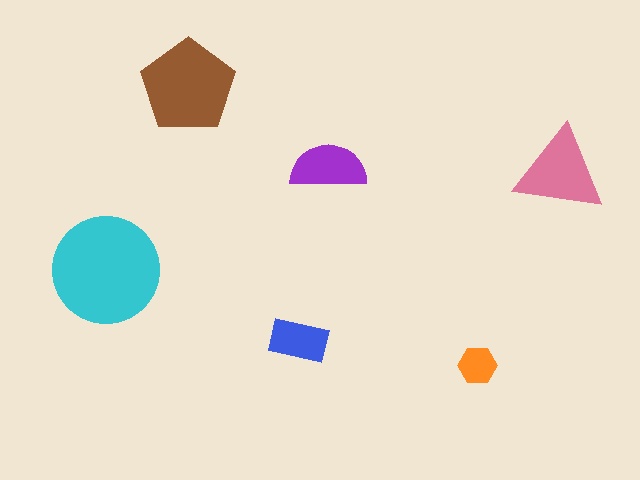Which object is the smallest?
The orange hexagon.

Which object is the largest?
The cyan circle.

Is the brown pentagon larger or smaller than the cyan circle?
Smaller.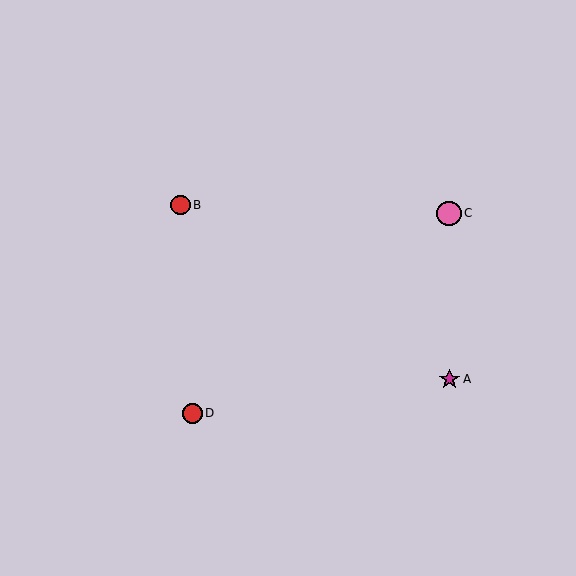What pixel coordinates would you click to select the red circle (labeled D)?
Click at (192, 413) to select the red circle D.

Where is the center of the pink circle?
The center of the pink circle is at (449, 213).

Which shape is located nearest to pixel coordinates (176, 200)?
The red circle (labeled B) at (181, 205) is nearest to that location.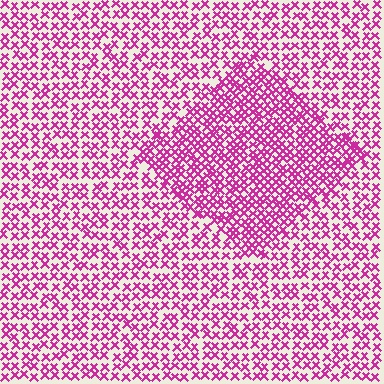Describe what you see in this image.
The image contains small magenta elements arranged at two different densities. A diamond-shaped region is visible where the elements are more densely packed than the surrounding area.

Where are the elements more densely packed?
The elements are more densely packed inside the diamond boundary.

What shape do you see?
I see a diamond.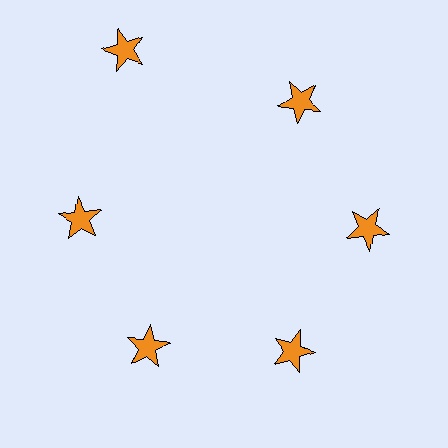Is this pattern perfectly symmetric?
No. The 6 orange stars are arranged in a ring, but one element near the 11 o'clock position is pushed outward from the center, breaking the 6-fold rotational symmetry.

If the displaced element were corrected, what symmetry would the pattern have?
It would have 6-fold rotational symmetry — the pattern would map onto itself every 60 degrees.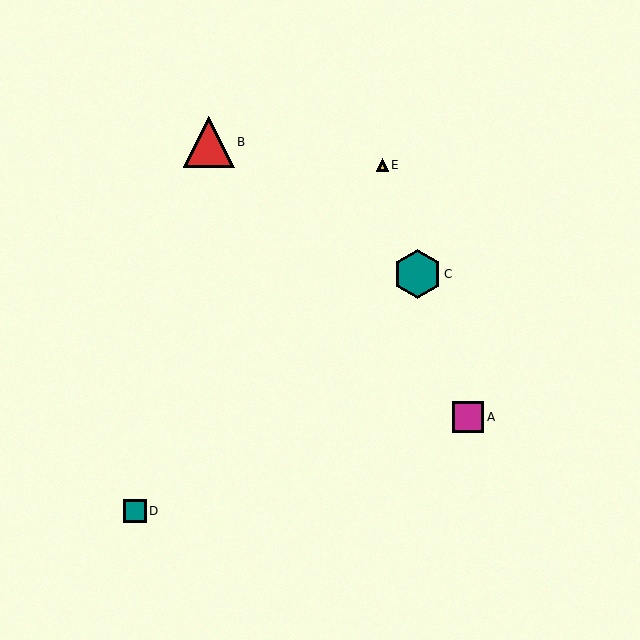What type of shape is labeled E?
Shape E is a yellow triangle.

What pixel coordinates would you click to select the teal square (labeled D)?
Click at (135, 511) to select the teal square D.